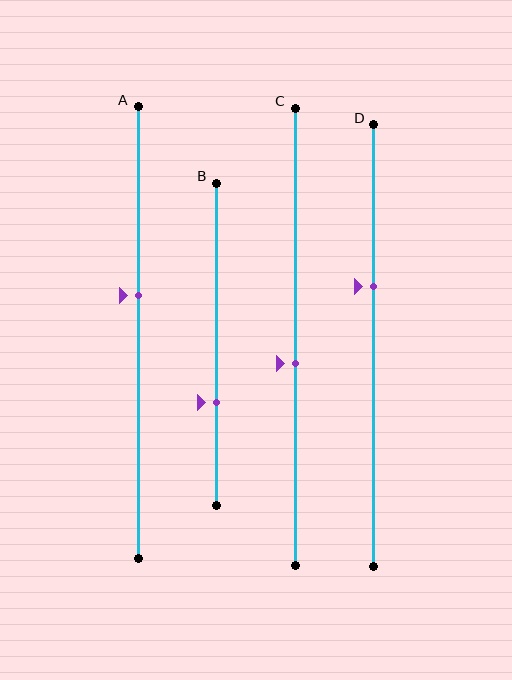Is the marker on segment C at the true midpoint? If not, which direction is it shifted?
No, the marker on segment C is shifted downward by about 6% of the segment length.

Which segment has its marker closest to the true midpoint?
Segment C has its marker closest to the true midpoint.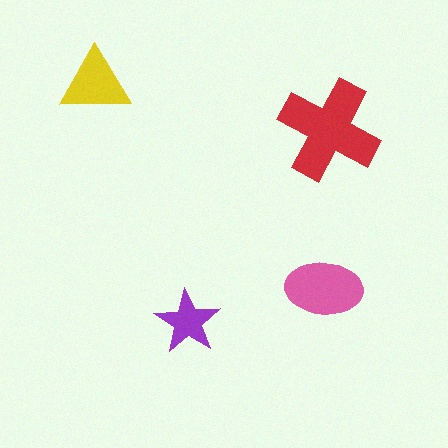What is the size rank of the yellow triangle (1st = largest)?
3rd.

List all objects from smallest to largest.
The purple star, the yellow triangle, the pink ellipse, the red cross.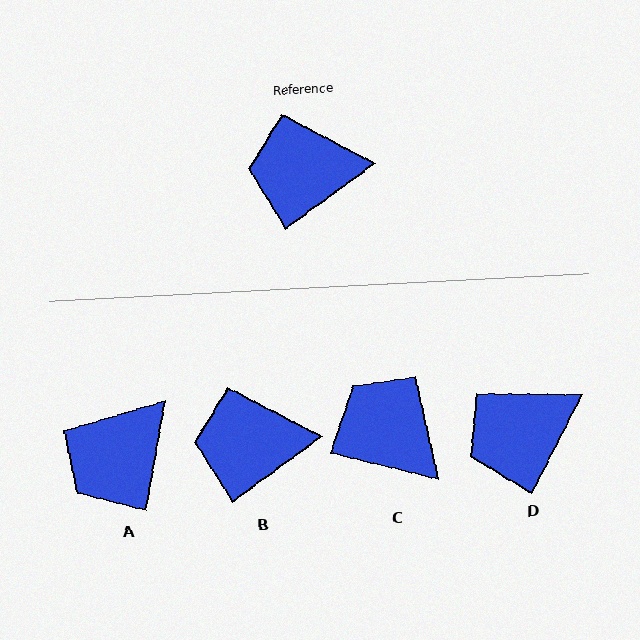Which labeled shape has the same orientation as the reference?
B.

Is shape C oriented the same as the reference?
No, it is off by about 50 degrees.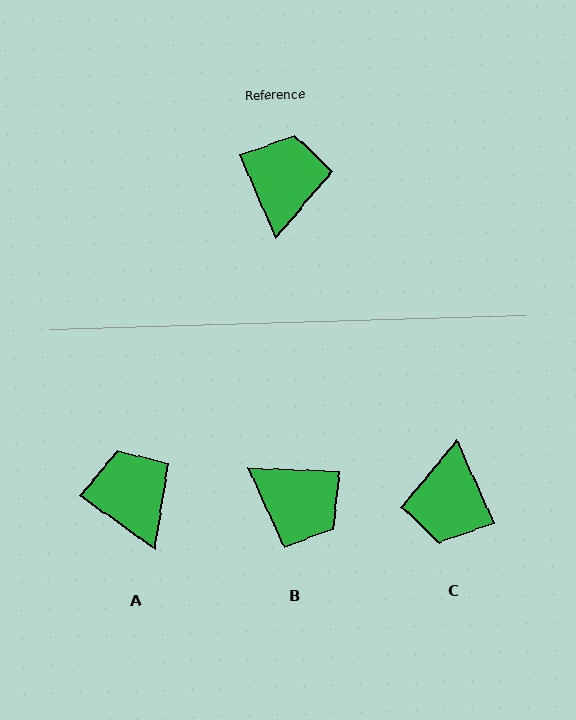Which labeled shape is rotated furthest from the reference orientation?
C, about 179 degrees away.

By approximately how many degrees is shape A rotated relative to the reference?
Approximately 31 degrees counter-clockwise.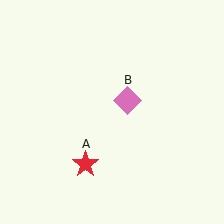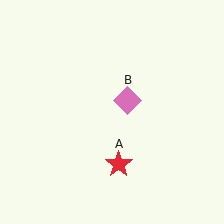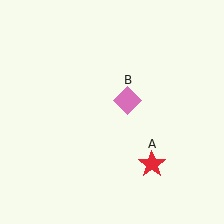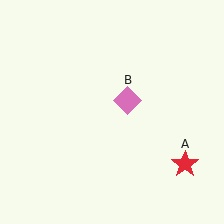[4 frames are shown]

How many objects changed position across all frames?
1 object changed position: red star (object A).